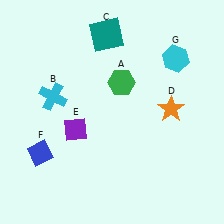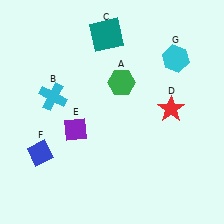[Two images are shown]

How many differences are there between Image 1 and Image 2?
There is 1 difference between the two images.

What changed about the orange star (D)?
In Image 1, D is orange. In Image 2, it changed to red.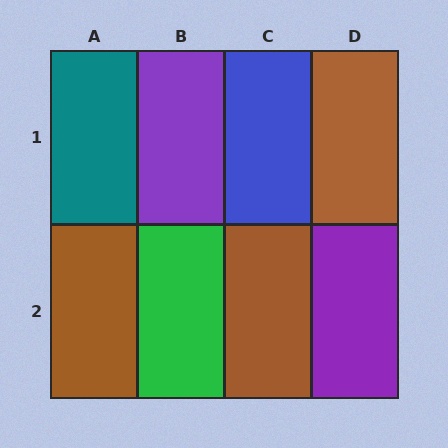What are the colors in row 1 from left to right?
Teal, purple, blue, brown.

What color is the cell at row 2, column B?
Green.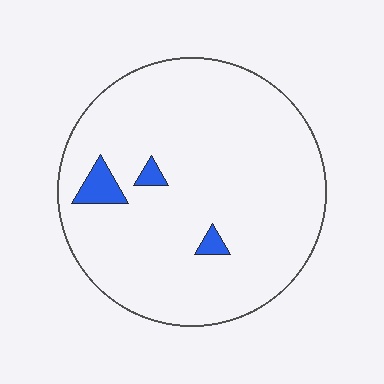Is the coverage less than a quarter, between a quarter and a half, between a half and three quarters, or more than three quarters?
Less than a quarter.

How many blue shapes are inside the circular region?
3.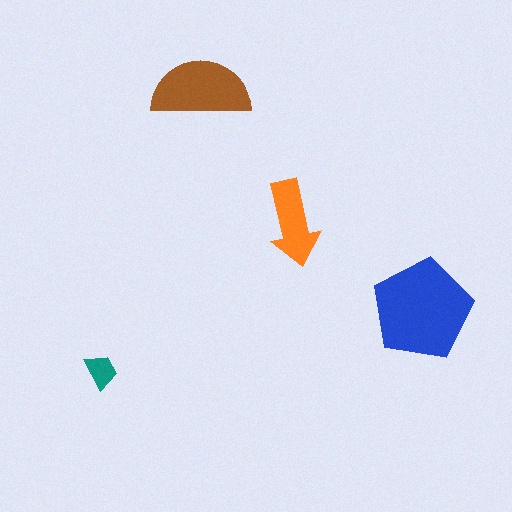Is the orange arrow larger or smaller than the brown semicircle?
Smaller.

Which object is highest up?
The brown semicircle is topmost.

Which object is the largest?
The blue pentagon.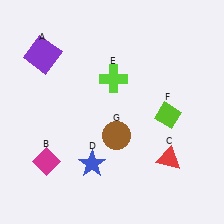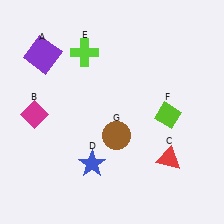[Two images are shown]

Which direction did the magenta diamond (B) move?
The magenta diamond (B) moved up.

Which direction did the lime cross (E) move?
The lime cross (E) moved left.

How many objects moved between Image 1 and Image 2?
2 objects moved between the two images.